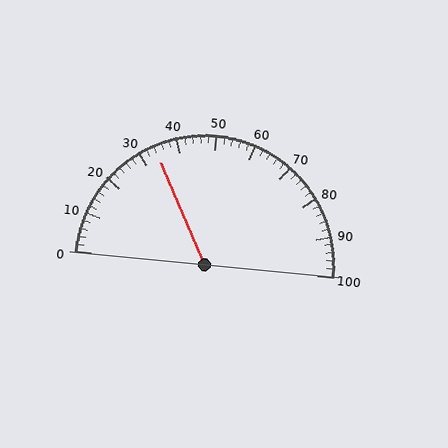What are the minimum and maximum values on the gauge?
The gauge ranges from 0 to 100.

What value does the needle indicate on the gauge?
The needle indicates approximately 34.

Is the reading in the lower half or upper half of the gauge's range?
The reading is in the lower half of the range (0 to 100).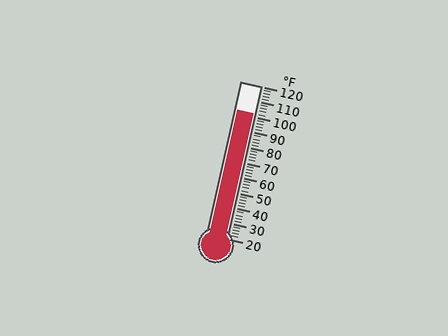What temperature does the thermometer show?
The thermometer shows approximately 102°F.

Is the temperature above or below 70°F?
The temperature is above 70°F.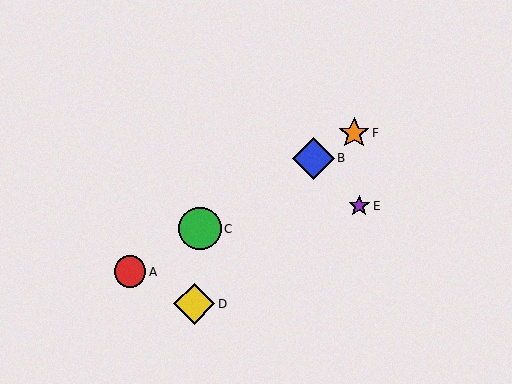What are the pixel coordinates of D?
Object D is at (194, 304).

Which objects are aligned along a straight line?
Objects A, B, C, F are aligned along a straight line.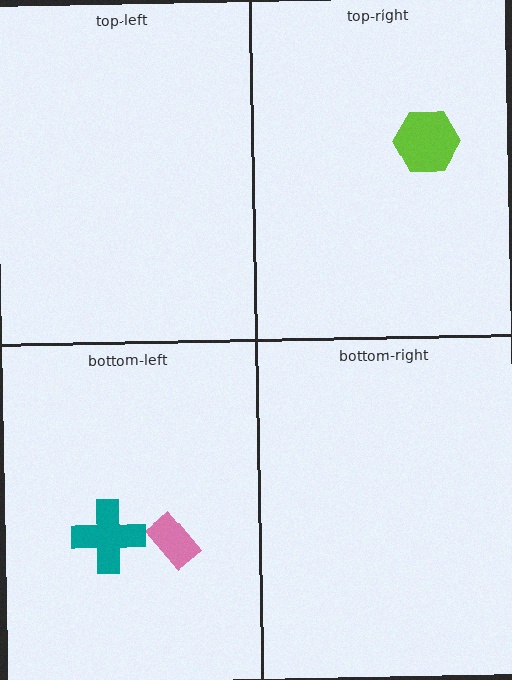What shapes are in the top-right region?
The lime hexagon.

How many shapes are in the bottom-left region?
2.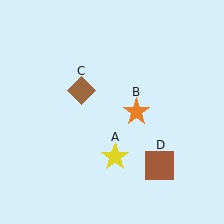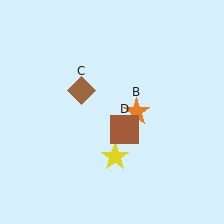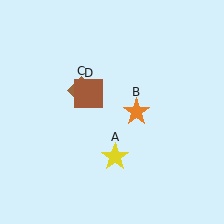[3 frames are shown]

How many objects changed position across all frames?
1 object changed position: brown square (object D).